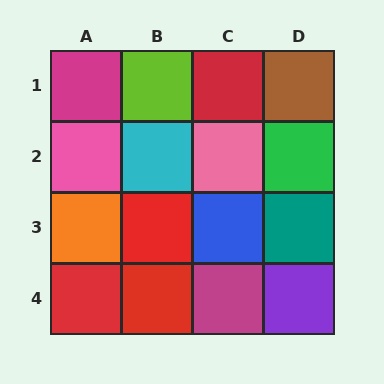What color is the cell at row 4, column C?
Magenta.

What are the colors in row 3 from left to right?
Orange, red, blue, teal.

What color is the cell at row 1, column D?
Brown.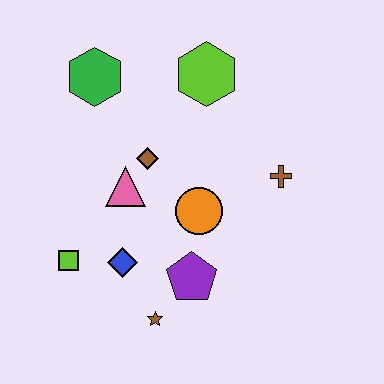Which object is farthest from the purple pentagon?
The green hexagon is farthest from the purple pentagon.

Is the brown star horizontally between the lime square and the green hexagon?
No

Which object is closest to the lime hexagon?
The brown diamond is closest to the lime hexagon.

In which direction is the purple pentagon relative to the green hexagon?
The purple pentagon is below the green hexagon.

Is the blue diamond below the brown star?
No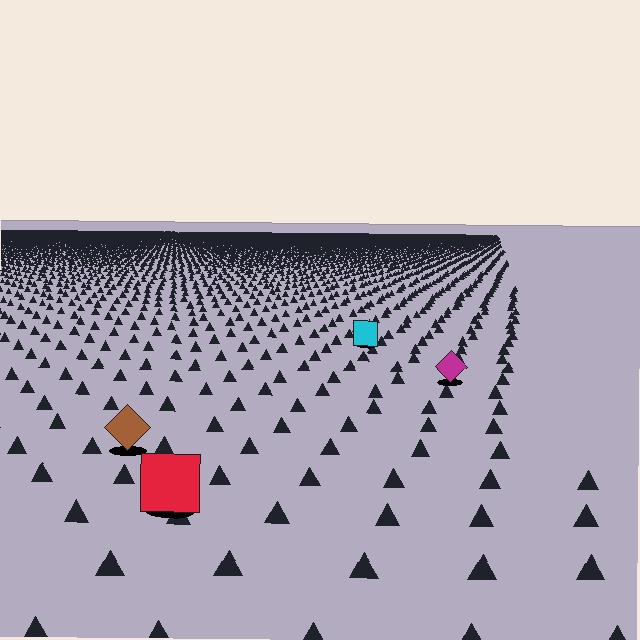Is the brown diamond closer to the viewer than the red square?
No. The red square is closer — you can tell from the texture gradient: the ground texture is coarser near it.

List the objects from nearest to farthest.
From nearest to farthest: the red square, the brown diamond, the magenta diamond, the cyan square.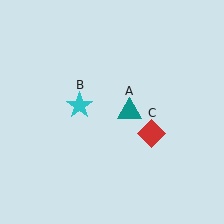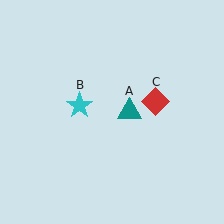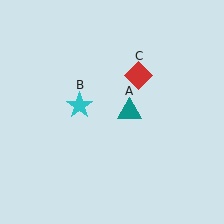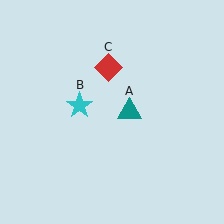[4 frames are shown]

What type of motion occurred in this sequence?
The red diamond (object C) rotated counterclockwise around the center of the scene.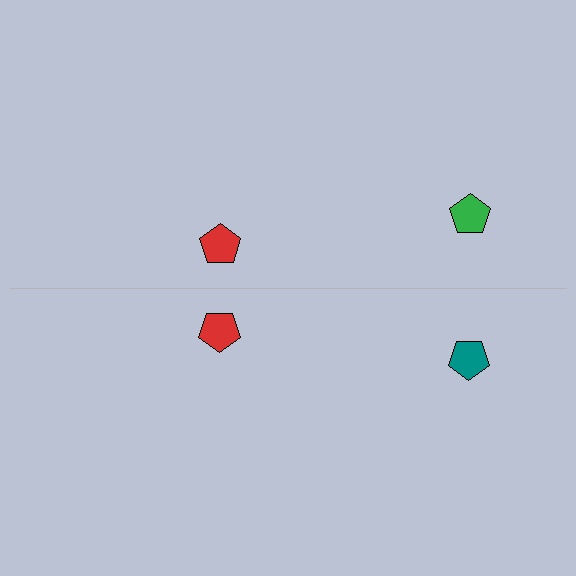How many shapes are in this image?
There are 4 shapes in this image.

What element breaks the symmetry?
The teal pentagon on the bottom side breaks the symmetry — its mirror counterpart is green.